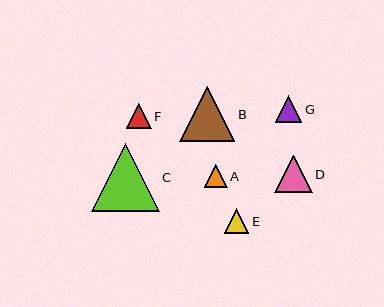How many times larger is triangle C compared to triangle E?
Triangle C is approximately 2.8 times the size of triangle E.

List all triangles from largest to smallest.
From largest to smallest: C, B, D, G, F, E, A.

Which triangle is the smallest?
Triangle A is the smallest with a size of approximately 23 pixels.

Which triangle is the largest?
Triangle C is the largest with a size of approximately 68 pixels.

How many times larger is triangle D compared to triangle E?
Triangle D is approximately 1.5 times the size of triangle E.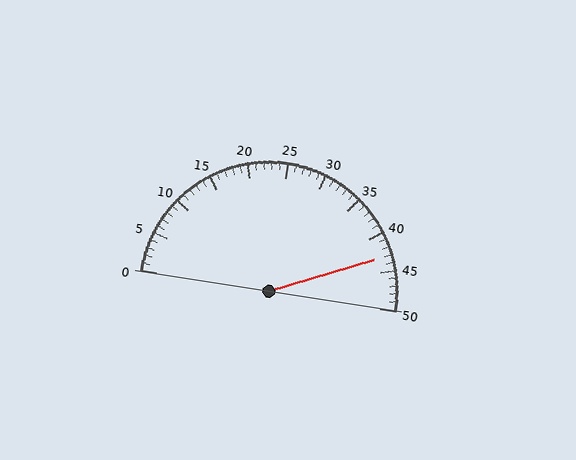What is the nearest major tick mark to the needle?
The nearest major tick mark is 45.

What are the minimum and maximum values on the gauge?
The gauge ranges from 0 to 50.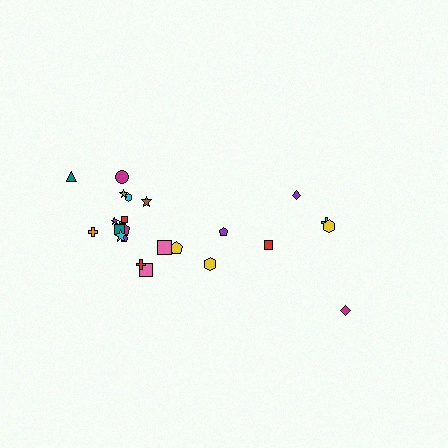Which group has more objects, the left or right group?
The left group.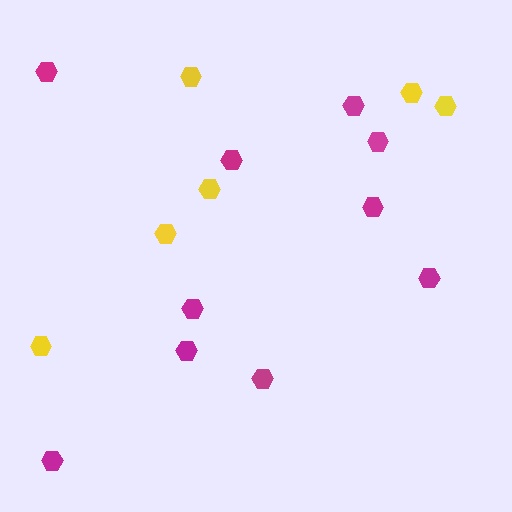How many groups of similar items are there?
There are 2 groups: one group of magenta hexagons (10) and one group of yellow hexagons (6).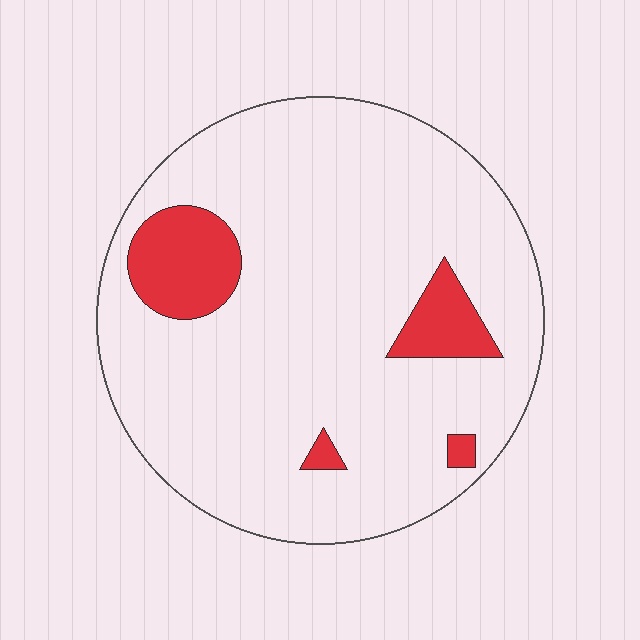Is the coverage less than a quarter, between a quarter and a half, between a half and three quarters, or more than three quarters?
Less than a quarter.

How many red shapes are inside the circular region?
4.